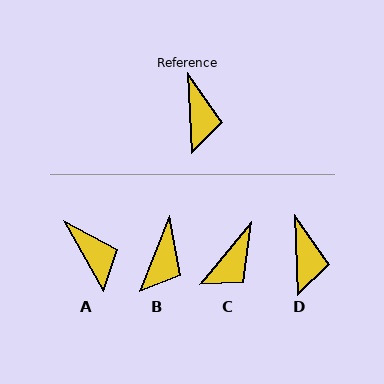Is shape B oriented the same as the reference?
No, it is off by about 24 degrees.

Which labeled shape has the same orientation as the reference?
D.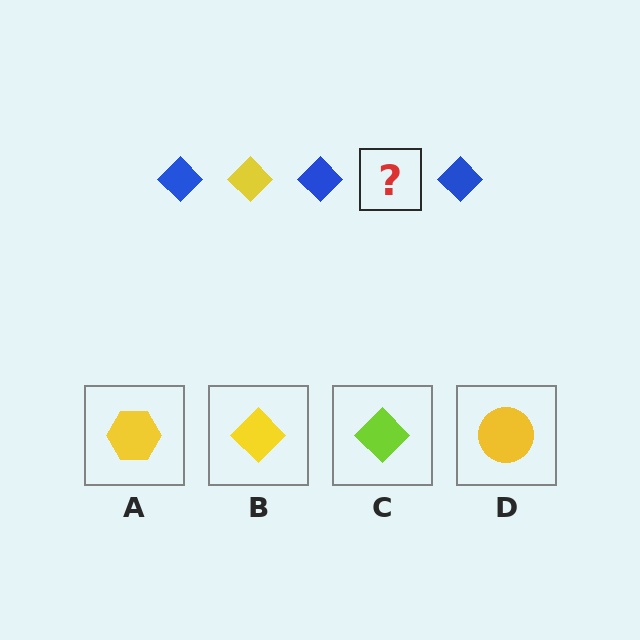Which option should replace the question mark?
Option B.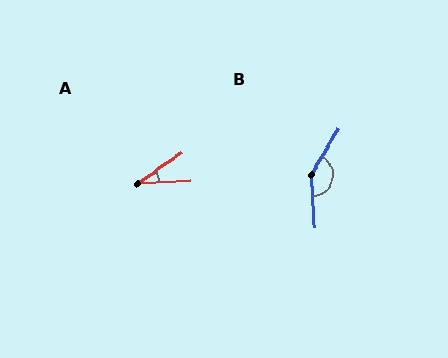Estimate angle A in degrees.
Approximately 32 degrees.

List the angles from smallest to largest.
A (32°), B (145°).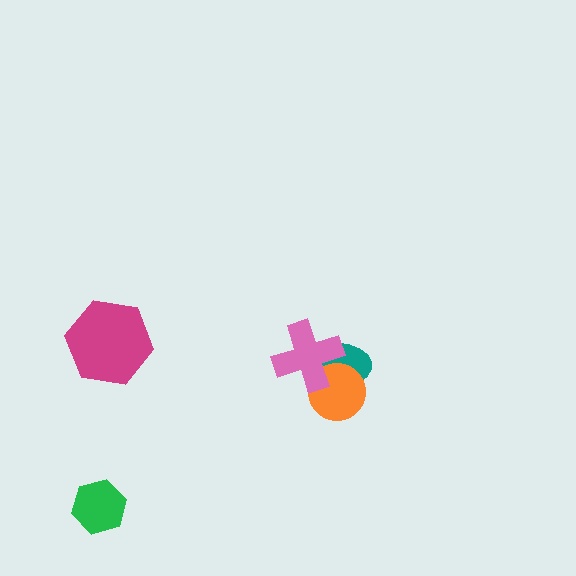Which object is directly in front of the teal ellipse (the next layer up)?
The orange circle is directly in front of the teal ellipse.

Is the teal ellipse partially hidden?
Yes, it is partially covered by another shape.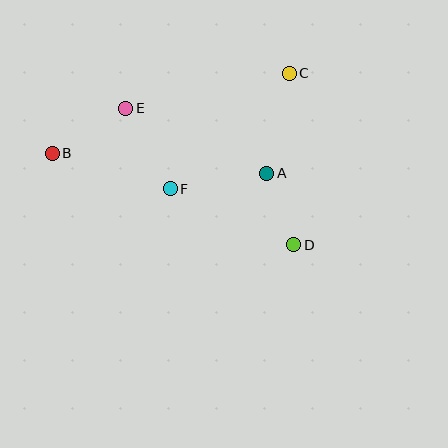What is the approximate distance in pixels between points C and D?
The distance between C and D is approximately 171 pixels.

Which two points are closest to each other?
Points A and D are closest to each other.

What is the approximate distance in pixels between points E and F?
The distance between E and F is approximately 92 pixels.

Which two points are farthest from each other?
Points B and D are farthest from each other.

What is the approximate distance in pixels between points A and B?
The distance between A and B is approximately 215 pixels.